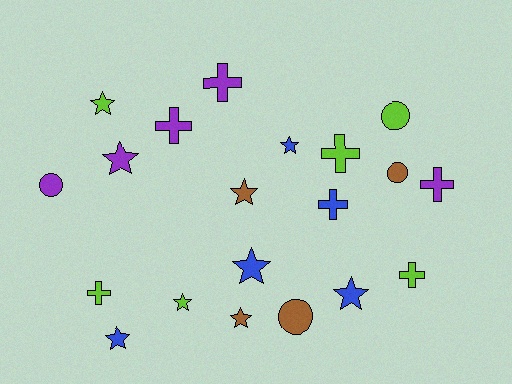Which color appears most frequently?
Lime, with 6 objects.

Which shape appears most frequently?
Star, with 9 objects.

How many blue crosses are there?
There is 1 blue cross.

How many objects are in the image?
There are 20 objects.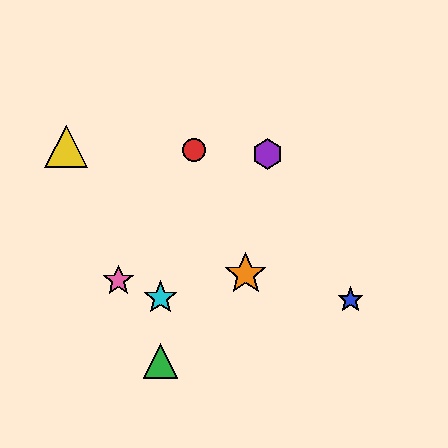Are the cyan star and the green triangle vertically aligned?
Yes, both are at x≈160.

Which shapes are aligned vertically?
The green triangle, the cyan star are aligned vertically.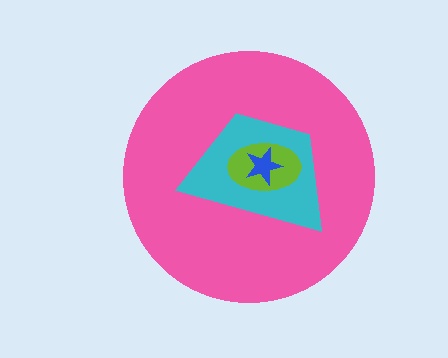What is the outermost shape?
The pink circle.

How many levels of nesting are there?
4.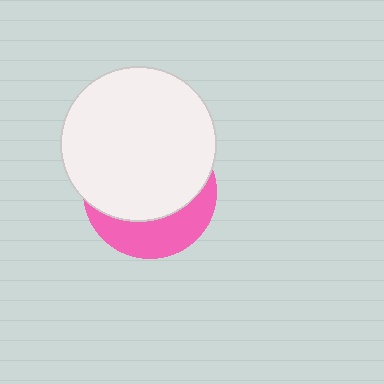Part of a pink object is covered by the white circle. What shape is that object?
It is a circle.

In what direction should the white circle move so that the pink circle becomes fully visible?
The white circle should move up. That is the shortest direction to clear the overlap and leave the pink circle fully visible.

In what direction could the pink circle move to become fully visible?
The pink circle could move down. That would shift it out from behind the white circle entirely.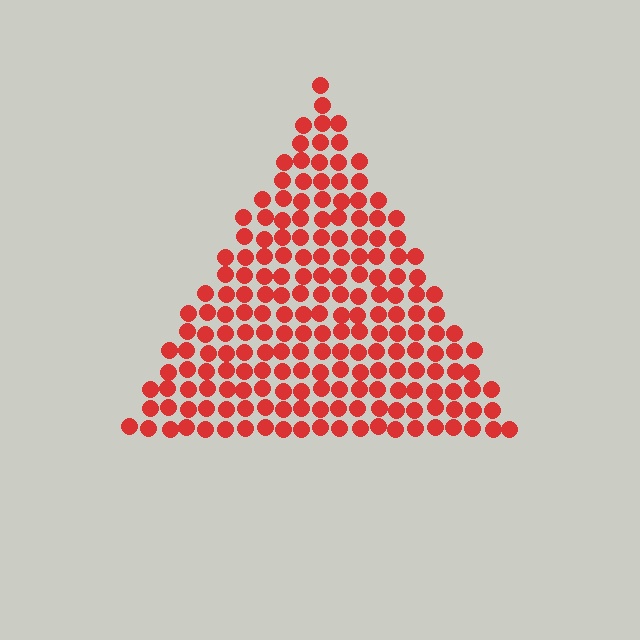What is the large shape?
The large shape is a triangle.